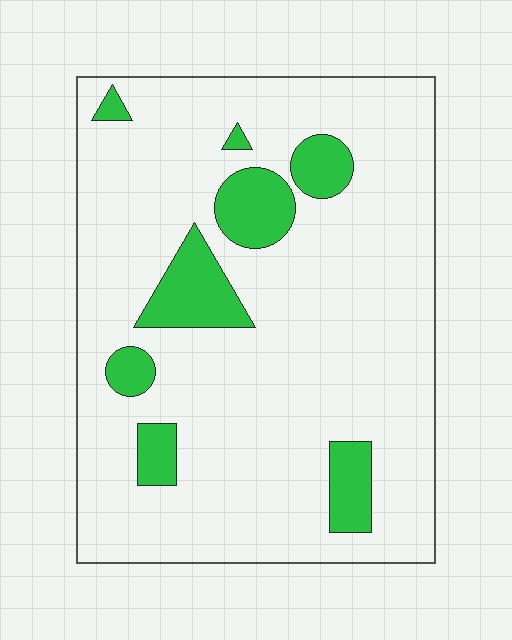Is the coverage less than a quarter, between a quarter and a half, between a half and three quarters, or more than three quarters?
Less than a quarter.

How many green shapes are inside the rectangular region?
8.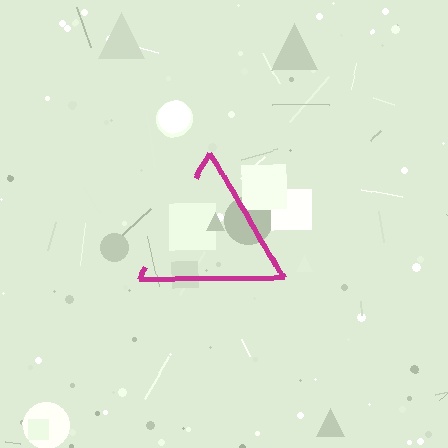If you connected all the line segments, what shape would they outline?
They would outline a triangle.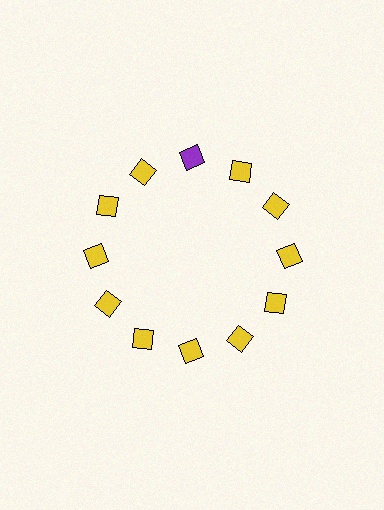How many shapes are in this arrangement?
There are 12 shapes arranged in a ring pattern.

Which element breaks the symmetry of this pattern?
The purple diamond at roughly the 12 o'clock position breaks the symmetry. All other shapes are yellow diamonds.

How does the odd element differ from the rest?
It has a different color: purple instead of yellow.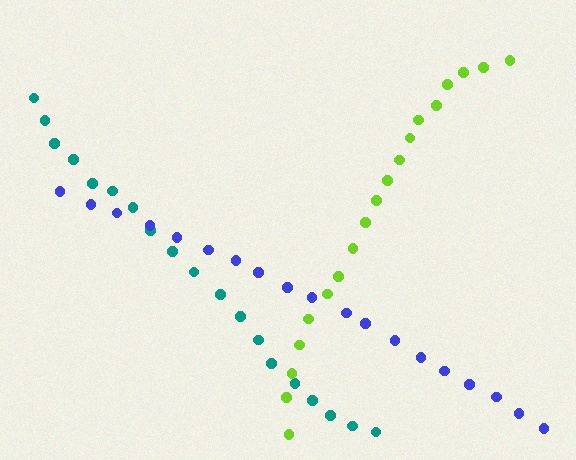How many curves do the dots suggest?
There are 3 distinct paths.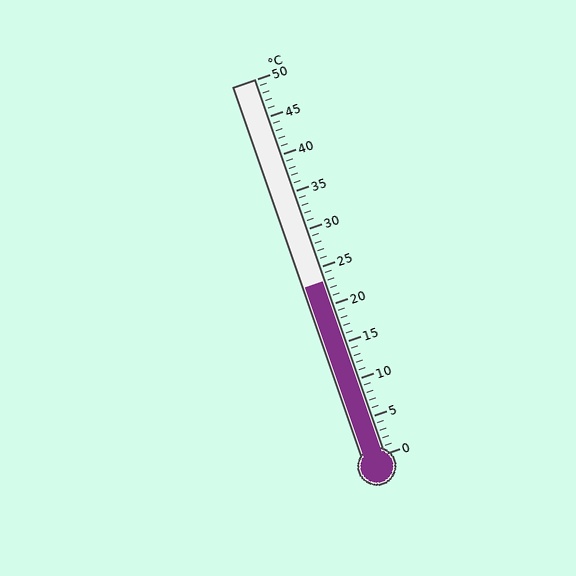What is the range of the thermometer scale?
The thermometer scale ranges from 0°C to 50°C.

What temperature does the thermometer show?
The thermometer shows approximately 23°C.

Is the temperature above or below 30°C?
The temperature is below 30°C.